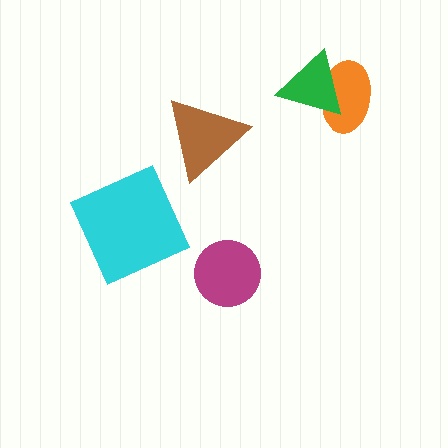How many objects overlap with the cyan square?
0 objects overlap with the cyan square.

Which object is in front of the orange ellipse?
The green triangle is in front of the orange ellipse.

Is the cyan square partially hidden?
No, no other shape covers it.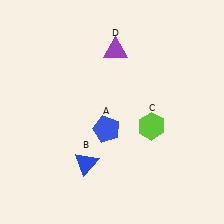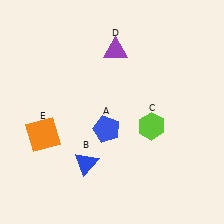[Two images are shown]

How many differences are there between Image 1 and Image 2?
There is 1 difference between the two images.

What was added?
An orange square (E) was added in Image 2.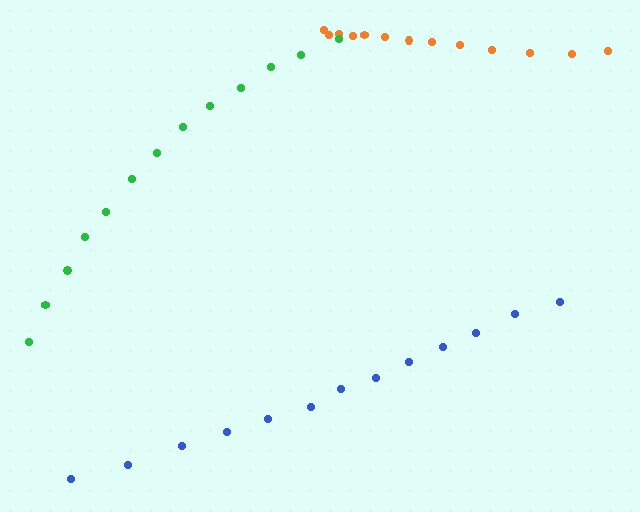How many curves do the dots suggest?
There are 3 distinct paths.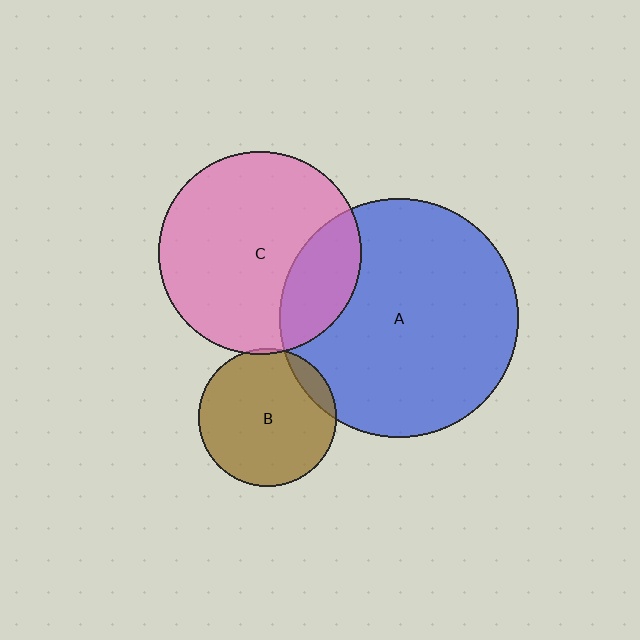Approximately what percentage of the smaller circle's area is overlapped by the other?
Approximately 5%.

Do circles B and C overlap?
Yes.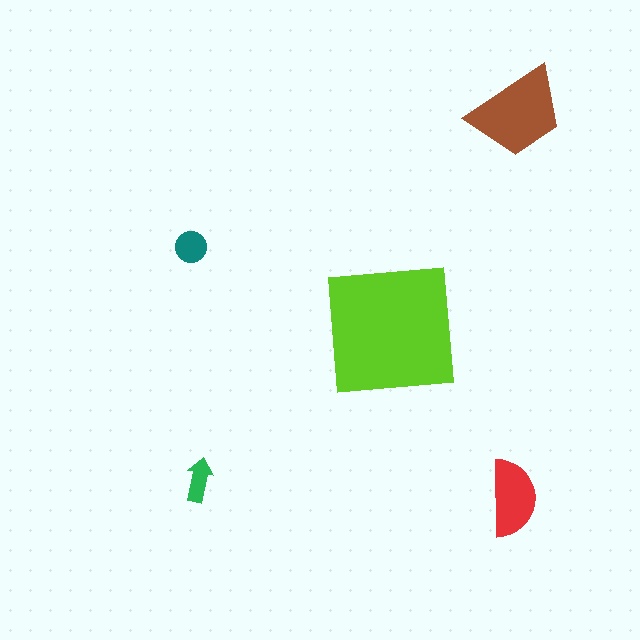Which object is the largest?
The lime square.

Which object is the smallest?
The green arrow.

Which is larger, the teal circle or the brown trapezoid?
The brown trapezoid.